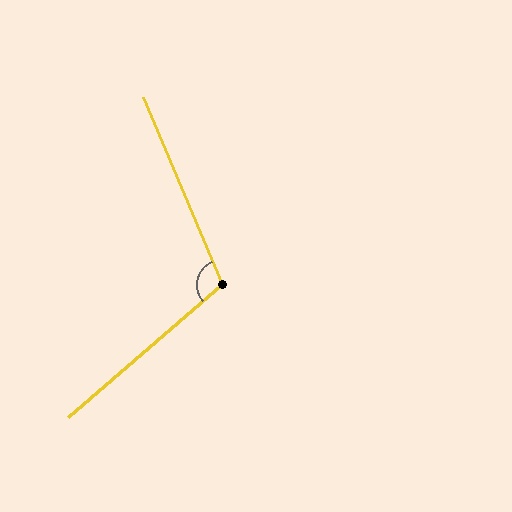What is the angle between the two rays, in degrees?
Approximately 108 degrees.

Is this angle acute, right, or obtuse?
It is obtuse.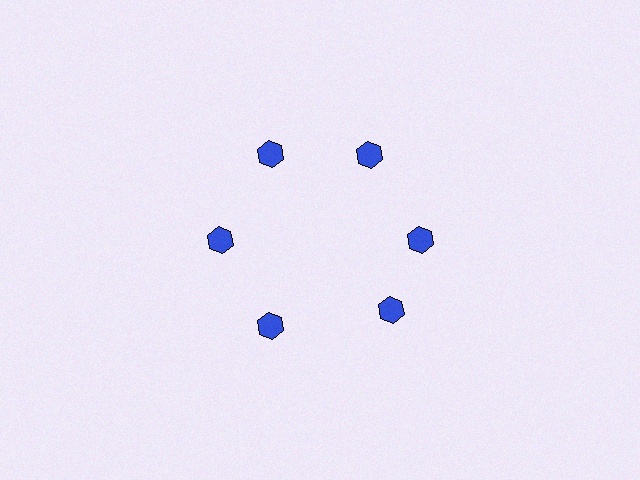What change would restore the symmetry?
The symmetry would be restored by rotating it back into even spacing with its neighbors so that all 6 hexagons sit at equal angles and equal distance from the center.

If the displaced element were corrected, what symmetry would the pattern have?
It would have 6-fold rotational symmetry — the pattern would map onto itself every 60 degrees.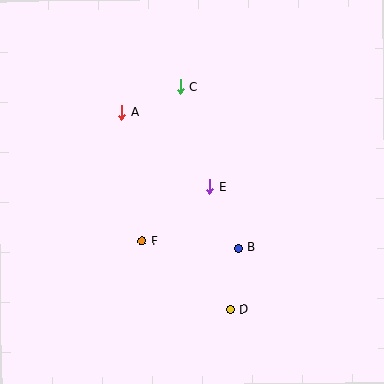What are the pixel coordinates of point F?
Point F is at (142, 241).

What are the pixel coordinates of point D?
Point D is at (230, 309).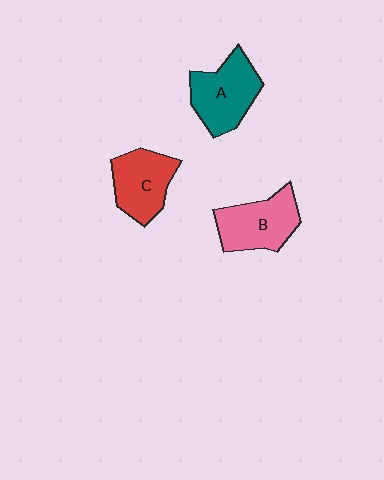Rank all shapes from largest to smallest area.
From largest to smallest: A (teal), B (pink), C (red).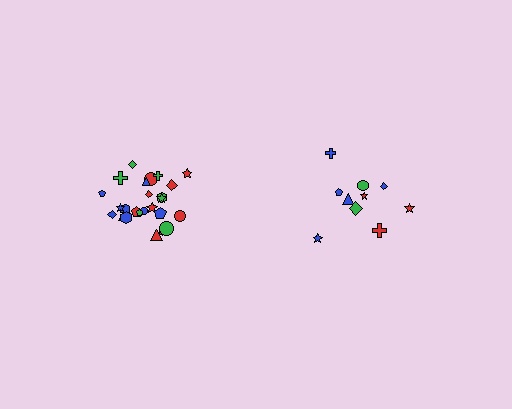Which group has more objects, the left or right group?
The left group.